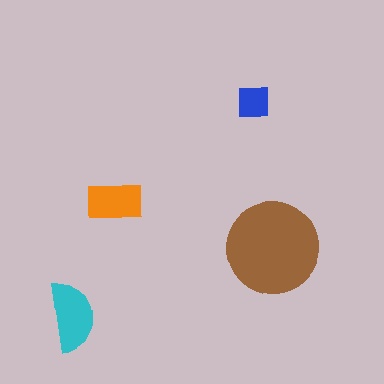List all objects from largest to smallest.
The brown circle, the cyan semicircle, the orange rectangle, the blue square.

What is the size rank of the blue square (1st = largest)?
4th.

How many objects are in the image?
There are 4 objects in the image.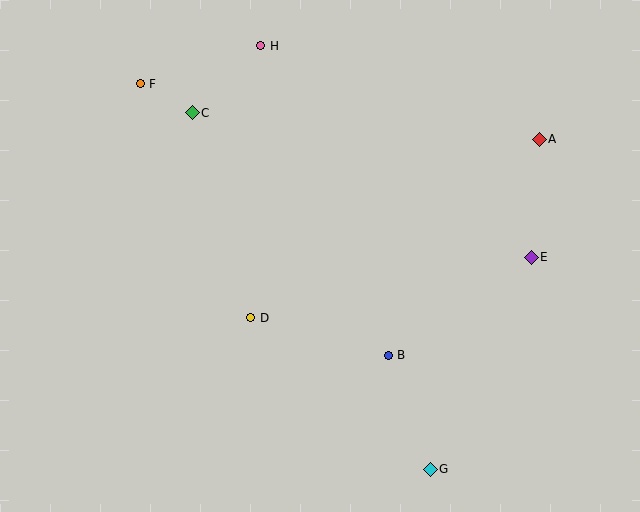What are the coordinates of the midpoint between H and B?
The midpoint between H and B is at (324, 200).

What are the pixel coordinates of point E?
Point E is at (531, 257).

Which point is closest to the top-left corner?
Point F is closest to the top-left corner.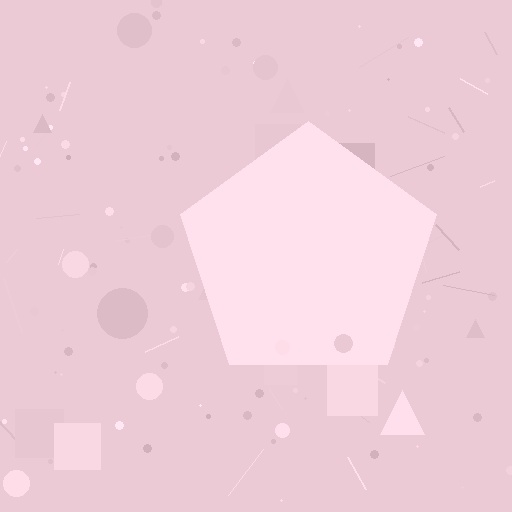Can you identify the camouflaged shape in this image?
The camouflaged shape is a pentagon.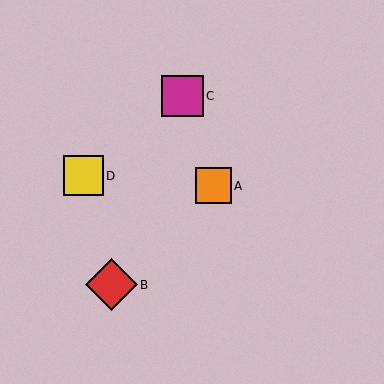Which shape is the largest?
The red diamond (labeled B) is the largest.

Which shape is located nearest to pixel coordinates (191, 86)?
The magenta square (labeled C) at (182, 96) is nearest to that location.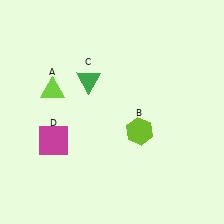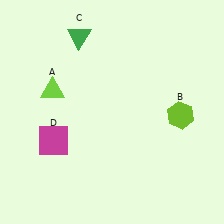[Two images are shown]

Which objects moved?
The objects that moved are: the lime hexagon (B), the green triangle (C).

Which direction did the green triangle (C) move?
The green triangle (C) moved up.